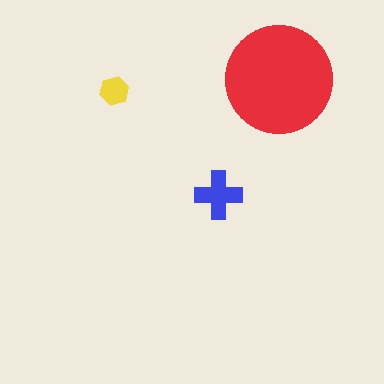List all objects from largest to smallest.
The red circle, the blue cross, the yellow hexagon.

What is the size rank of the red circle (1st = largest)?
1st.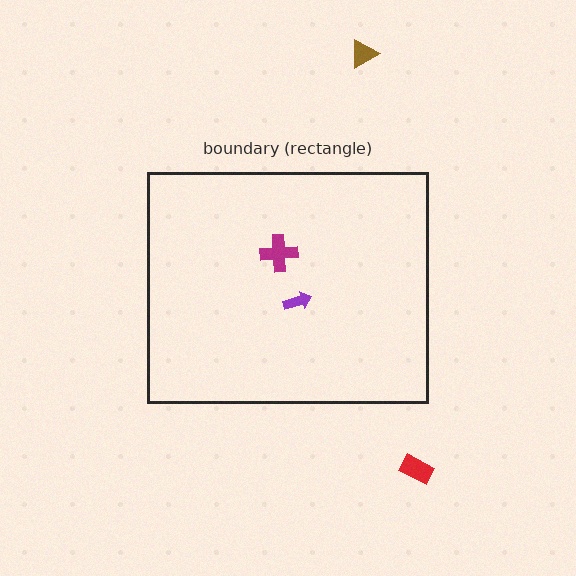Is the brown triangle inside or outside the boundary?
Outside.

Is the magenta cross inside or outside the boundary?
Inside.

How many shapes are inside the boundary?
2 inside, 2 outside.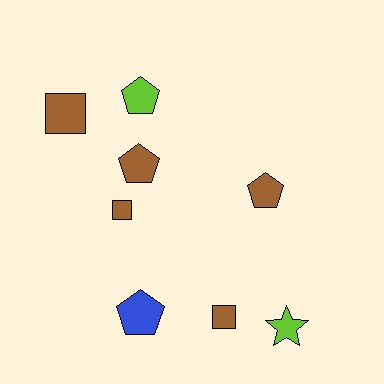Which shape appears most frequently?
Pentagon, with 4 objects.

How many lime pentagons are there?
There is 1 lime pentagon.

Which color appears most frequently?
Brown, with 5 objects.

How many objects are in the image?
There are 8 objects.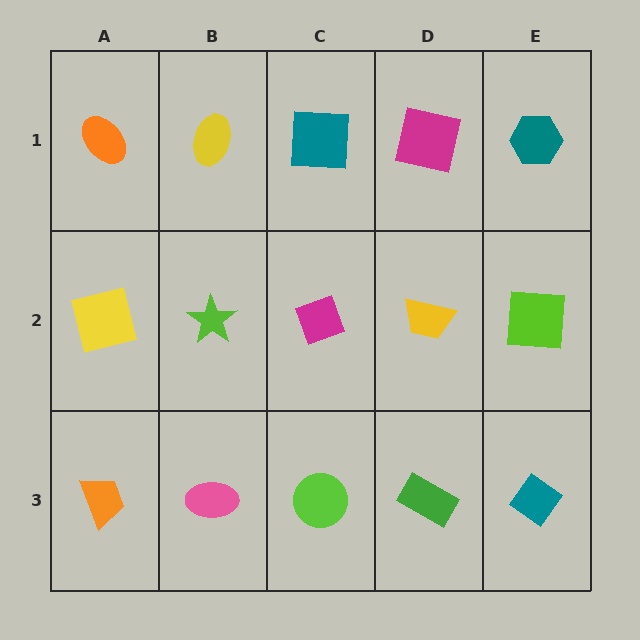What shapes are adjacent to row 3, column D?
A yellow trapezoid (row 2, column D), a lime circle (row 3, column C), a teal diamond (row 3, column E).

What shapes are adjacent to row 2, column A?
An orange ellipse (row 1, column A), an orange trapezoid (row 3, column A), a lime star (row 2, column B).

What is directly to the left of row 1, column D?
A teal square.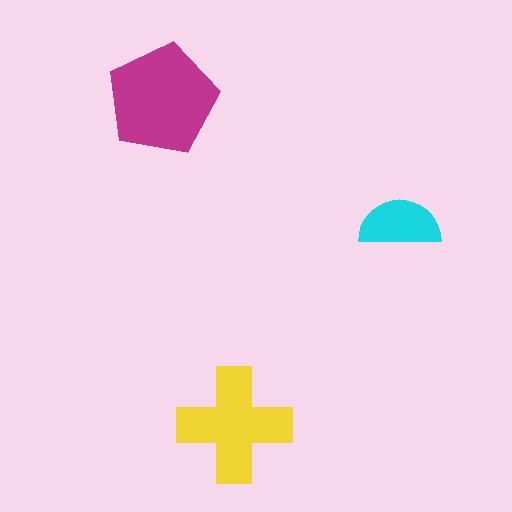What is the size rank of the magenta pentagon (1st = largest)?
1st.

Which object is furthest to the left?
The magenta pentagon is leftmost.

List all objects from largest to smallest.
The magenta pentagon, the yellow cross, the cyan semicircle.